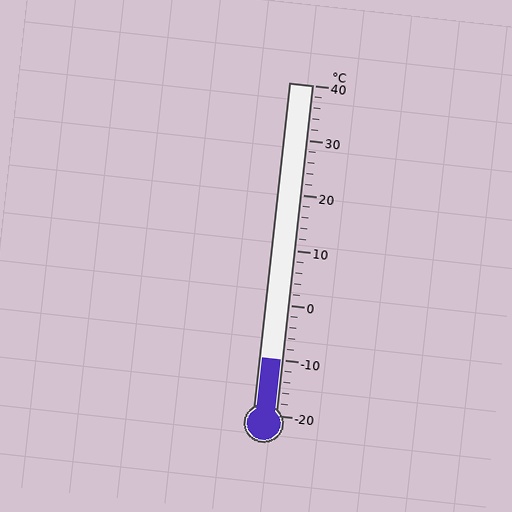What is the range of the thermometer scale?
The thermometer scale ranges from -20°C to 40°C.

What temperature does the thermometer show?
The thermometer shows approximately -10°C.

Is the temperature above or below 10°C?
The temperature is below 10°C.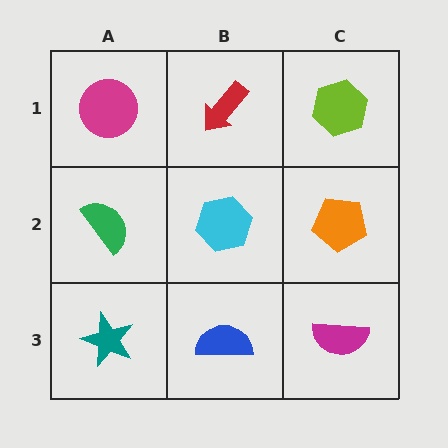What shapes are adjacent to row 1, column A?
A green semicircle (row 2, column A), a red arrow (row 1, column B).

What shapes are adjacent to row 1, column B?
A cyan hexagon (row 2, column B), a magenta circle (row 1, column A), a lime hexagon (row 1, column C).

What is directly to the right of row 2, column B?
An orange pentagon.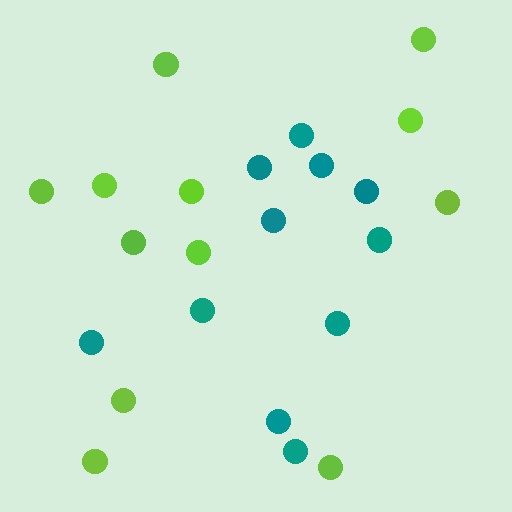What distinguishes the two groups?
There are 2 groups: one group of lime circles (12) and one group of teal circles (11).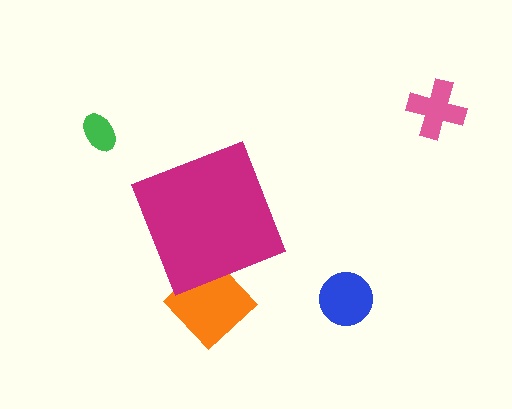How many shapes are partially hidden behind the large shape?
1 shape is partially hidden.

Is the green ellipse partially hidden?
No, the green ellipse is fully visible.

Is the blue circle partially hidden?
No, the blue circle is fully visible.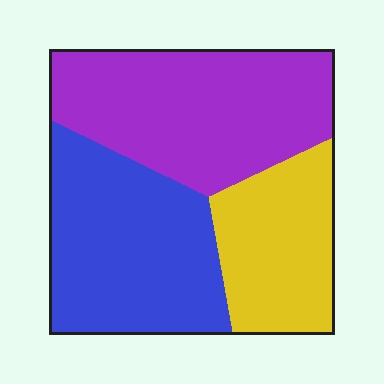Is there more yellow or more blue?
Blue.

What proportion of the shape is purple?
Purple takes up about two fifths (2/5) of the shape.